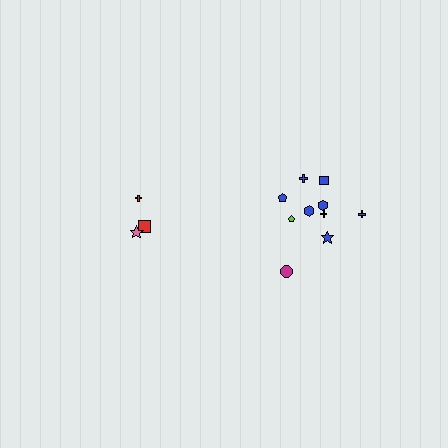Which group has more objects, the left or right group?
The right group.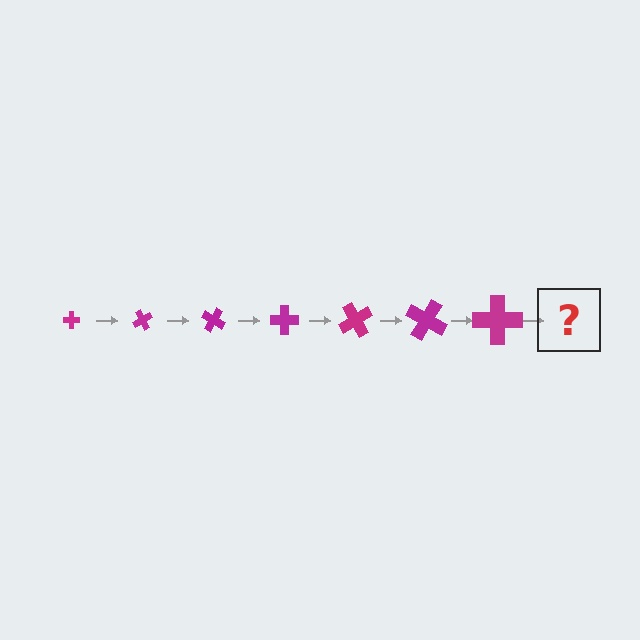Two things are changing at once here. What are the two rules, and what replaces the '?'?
The two rules are that the cross grows larger each step and it rotates 60 degrees each step. The '?' should be a cross, larger than the previous one and rotated 420 degrees from the start.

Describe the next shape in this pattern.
It should be a cross, larger than the previous one and rotated 420 degrees from the start.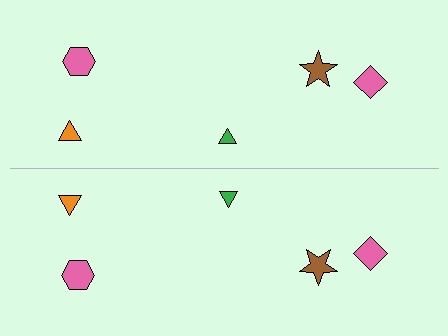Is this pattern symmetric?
Yes, this pattern has bilateral (reflection) symmetry.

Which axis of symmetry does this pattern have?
The pattern has a horizontal axis of symmetry running through the center of the image.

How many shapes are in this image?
There are 10 shapes in this image.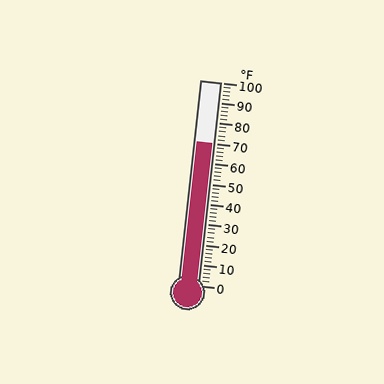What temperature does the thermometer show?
The thermometer shows approximately 70°F.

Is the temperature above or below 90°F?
The temperature is below 90°F.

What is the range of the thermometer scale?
The thermometer scale ranges from 0°F to 100°F.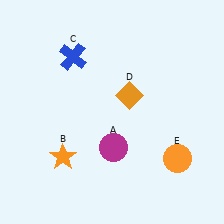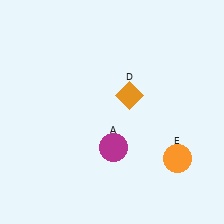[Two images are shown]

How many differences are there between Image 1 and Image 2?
There are 2 differences between the two images.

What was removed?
The orange star (B), the blue cross (C) were removed in Image 2.